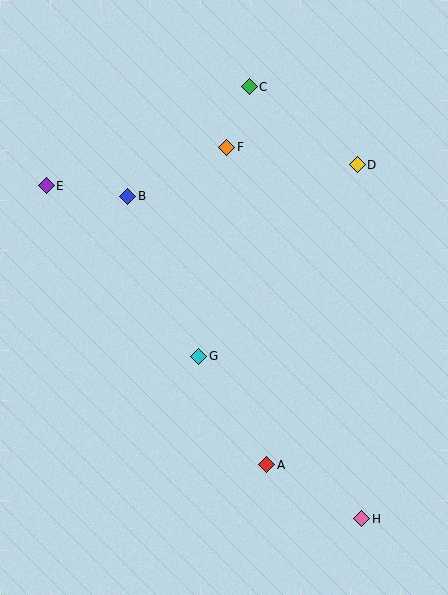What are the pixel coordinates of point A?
Point A is at (267, 465).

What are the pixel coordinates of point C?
Point C is at (249, 87).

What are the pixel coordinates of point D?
Point D is at (357, 165).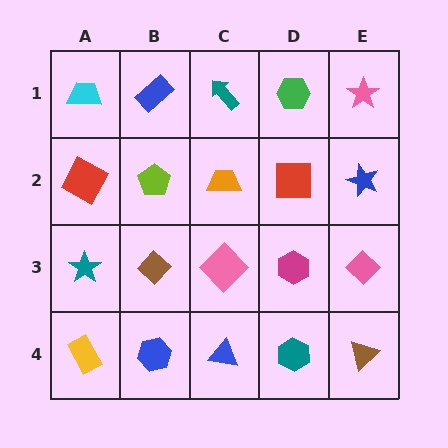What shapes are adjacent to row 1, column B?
A lime pentagon (row 2, column B), a cyan trapezoid (row 1, column A), a teal arrow (row 1, column C).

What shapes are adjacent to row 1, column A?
A red square (row 2, column A), a blue rectangle (row 1, column B).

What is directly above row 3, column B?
A lime pentagon.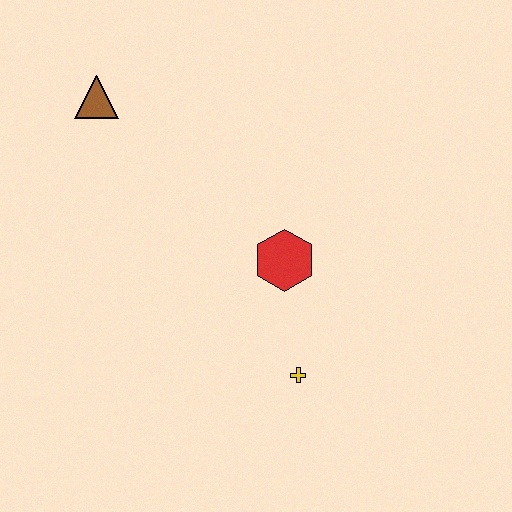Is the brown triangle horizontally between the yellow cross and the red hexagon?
No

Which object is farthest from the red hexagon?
The brown triangle is farthest from the red hexagon.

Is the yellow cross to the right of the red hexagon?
Yes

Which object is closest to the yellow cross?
The red hexagon is closest to the yellow cross.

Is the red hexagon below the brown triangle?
Yes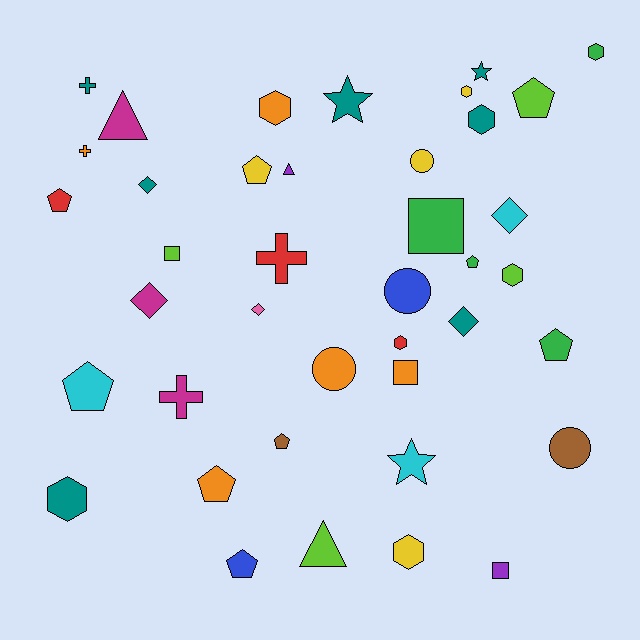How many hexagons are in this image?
There are 8 hexagons.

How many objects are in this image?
There are 40 objects.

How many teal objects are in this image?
There are 7 teal objects.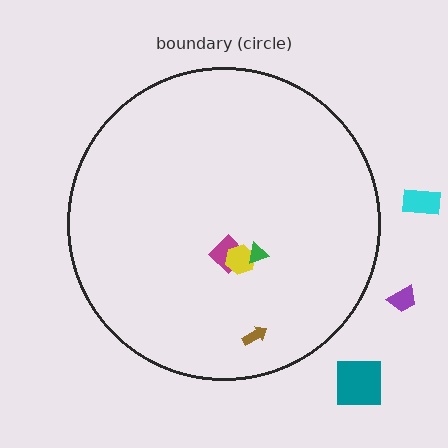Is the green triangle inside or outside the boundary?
Inside.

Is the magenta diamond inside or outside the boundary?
Inside.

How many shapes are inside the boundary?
4 inside, 3 outside.